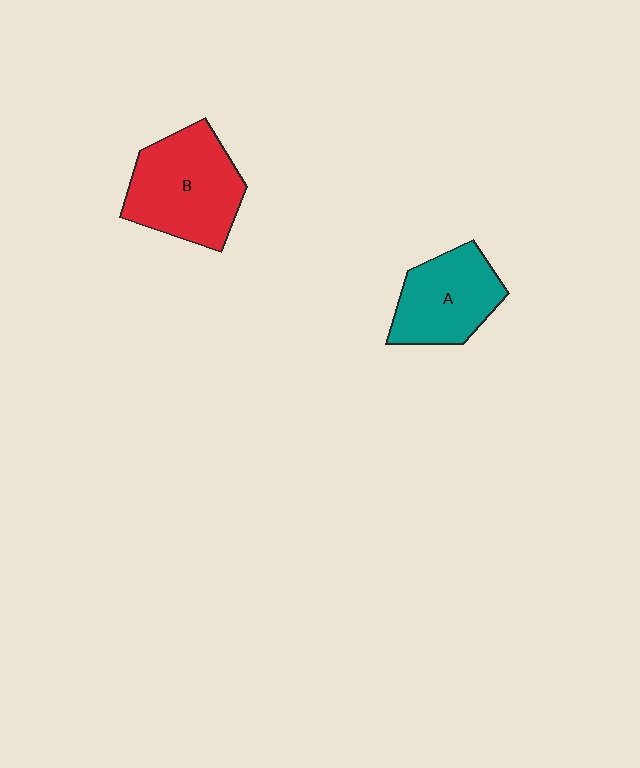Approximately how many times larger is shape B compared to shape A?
Approximately 1.3 times.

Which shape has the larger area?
Shape B (red).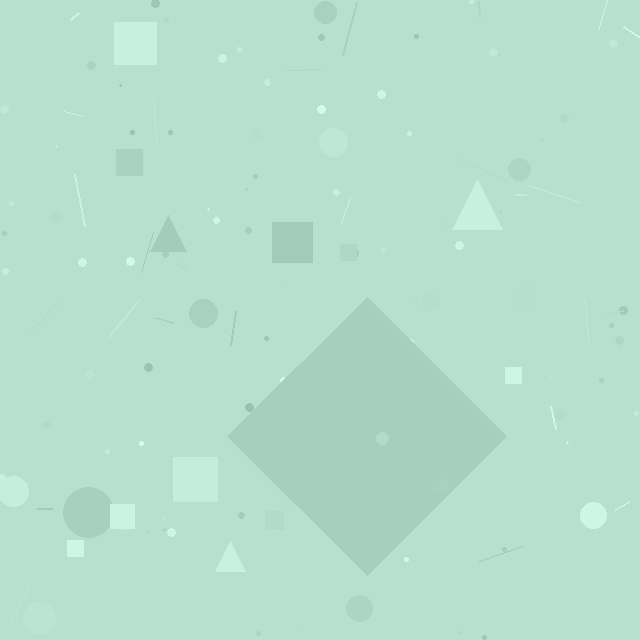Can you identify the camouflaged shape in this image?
The camouflaged shape is a diamond.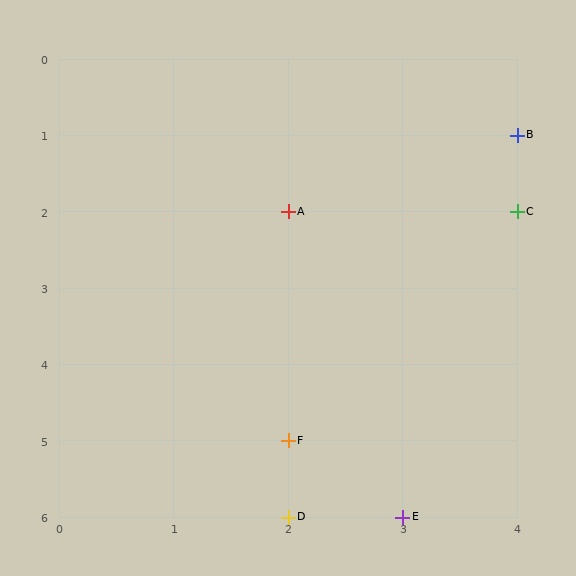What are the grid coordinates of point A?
Point A is at grid coordinates (2, 2).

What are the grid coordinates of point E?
Point E is at grid coordinates (3, 6).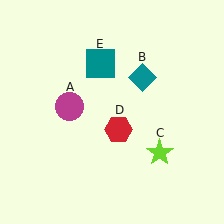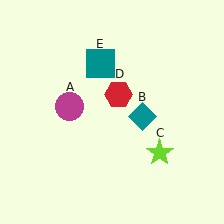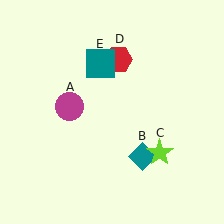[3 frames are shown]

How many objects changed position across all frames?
2 objects changed position: teal diamond (object B), red hexagon (object D).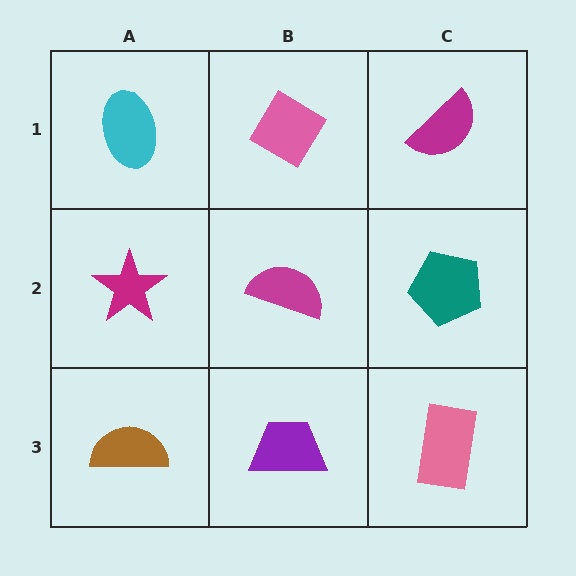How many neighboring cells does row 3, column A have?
2.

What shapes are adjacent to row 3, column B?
A magenta semicircle (row 2, column B), a brown semicircle (row 3, column A), a pink rectangle (row 3, column C).